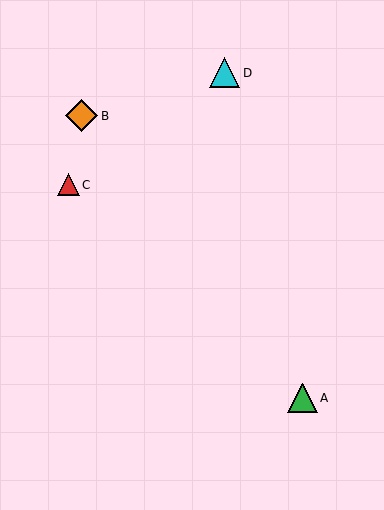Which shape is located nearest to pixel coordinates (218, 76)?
The cyan triangle (labeled D) at (225, 73) is nearest to that location.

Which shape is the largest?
The orange diamond (labeled B) is the largest.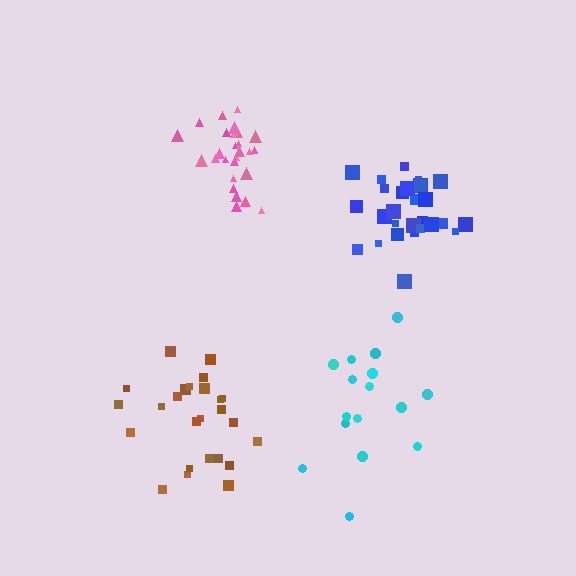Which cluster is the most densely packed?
Pink.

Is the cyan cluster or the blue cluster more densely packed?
Blue.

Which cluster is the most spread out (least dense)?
Cyan.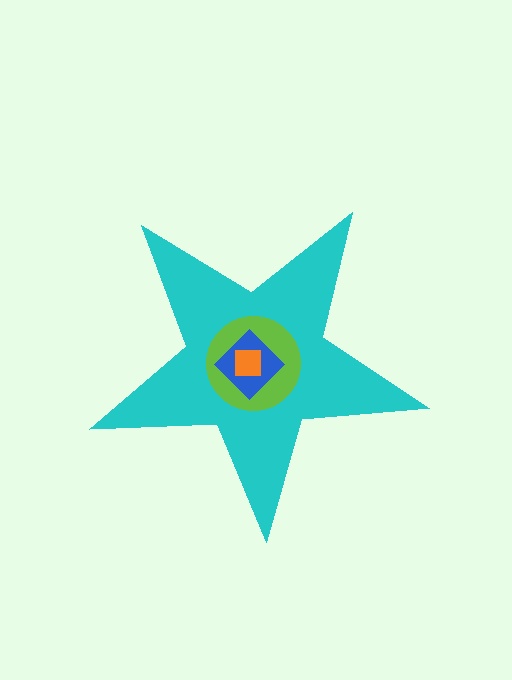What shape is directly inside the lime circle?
The blue diamond.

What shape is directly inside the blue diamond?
The orange square.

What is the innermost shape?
The orange square.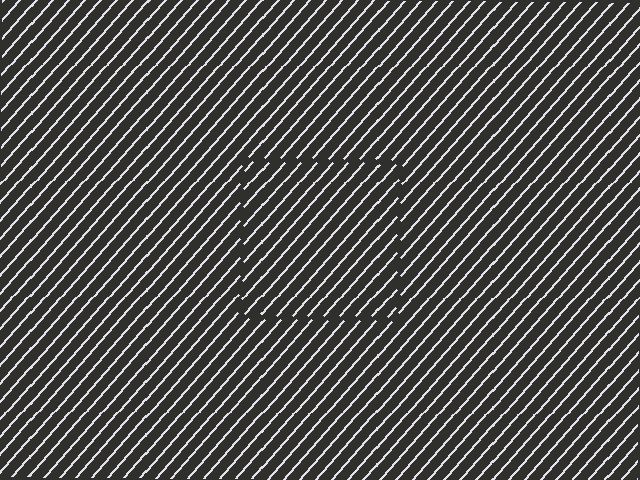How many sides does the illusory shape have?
4 sides — the line-ends trace a square.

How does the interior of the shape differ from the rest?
The interior of the shape contains the same grating, shifted by half a period — the contour is defined by the phase discontinuity where line-ends from the inner and outer gratings abut.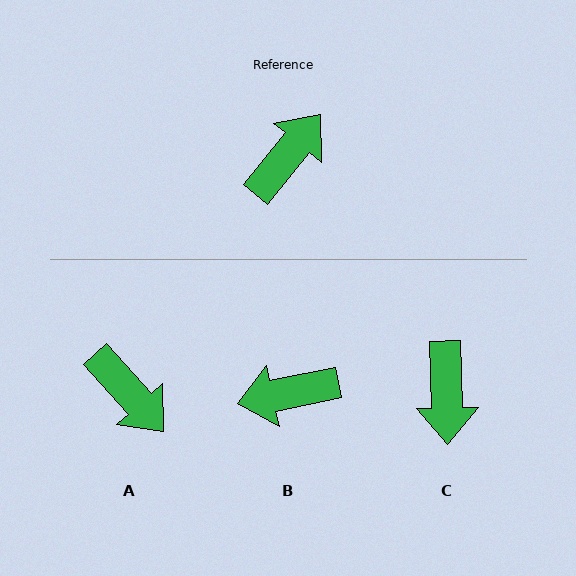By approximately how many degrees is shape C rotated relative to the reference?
Approximately 139 degrees clockwise.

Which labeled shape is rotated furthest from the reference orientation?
B, about 141 degrees away.